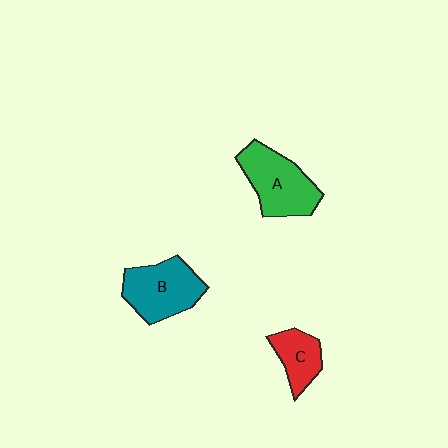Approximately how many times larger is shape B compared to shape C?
Approximately 1.7 times.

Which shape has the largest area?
Shape A (green).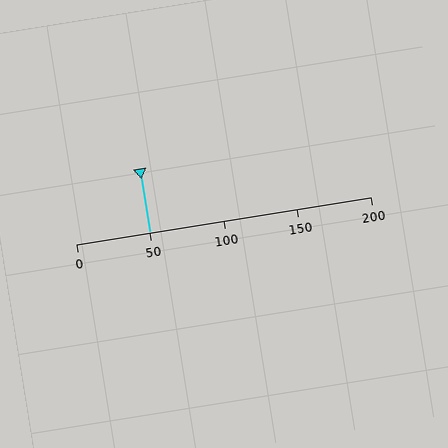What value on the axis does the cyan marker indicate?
The marker indicates approximately 50.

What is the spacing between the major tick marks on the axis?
The major ticks are spaced 50 apart.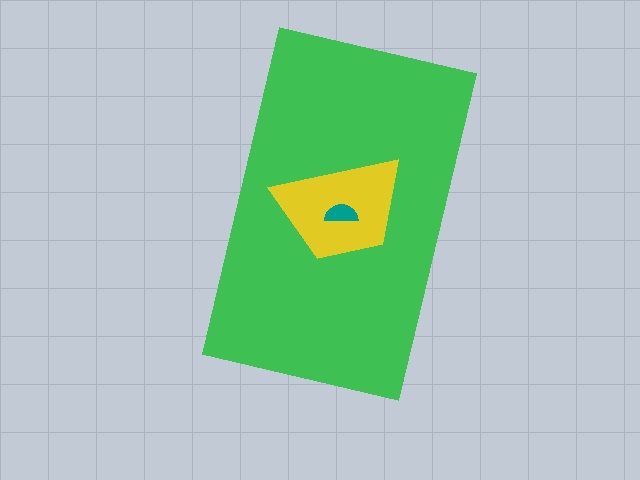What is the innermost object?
The teal semicircle.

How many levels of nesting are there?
3.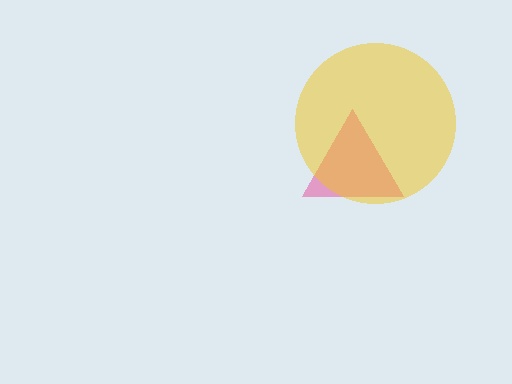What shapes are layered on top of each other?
The layered shapes are: a pink triangle, a yellow circle.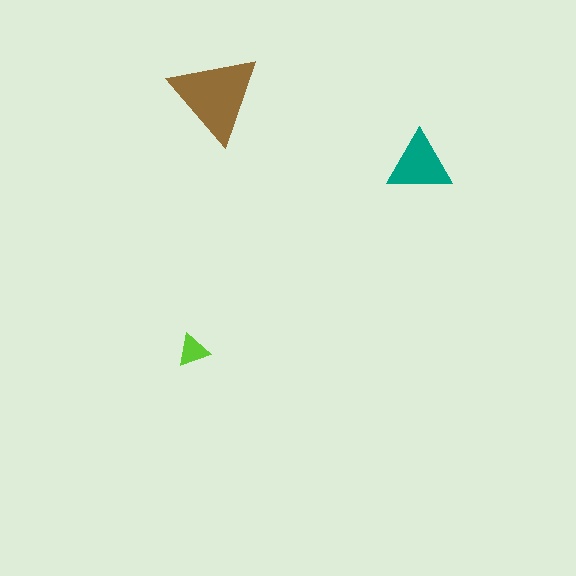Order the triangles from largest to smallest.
the brown one, the teal one, the lime one.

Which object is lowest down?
The lime triangle is bottommost.